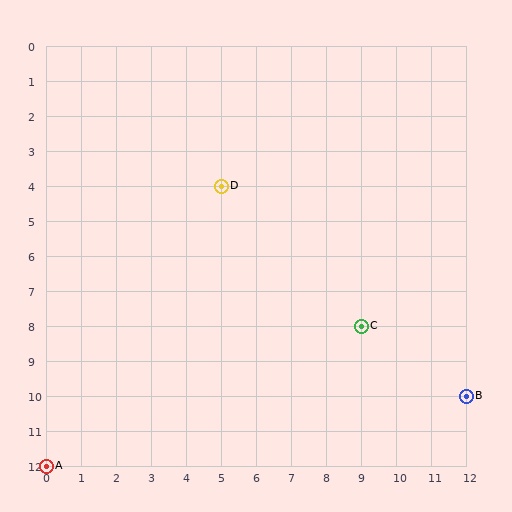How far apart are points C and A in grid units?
Points C and A are 9 columns and 4 rows apart (about 9.8 grid units diagonally).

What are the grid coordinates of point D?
Point D is at grid coordinates (5, 4).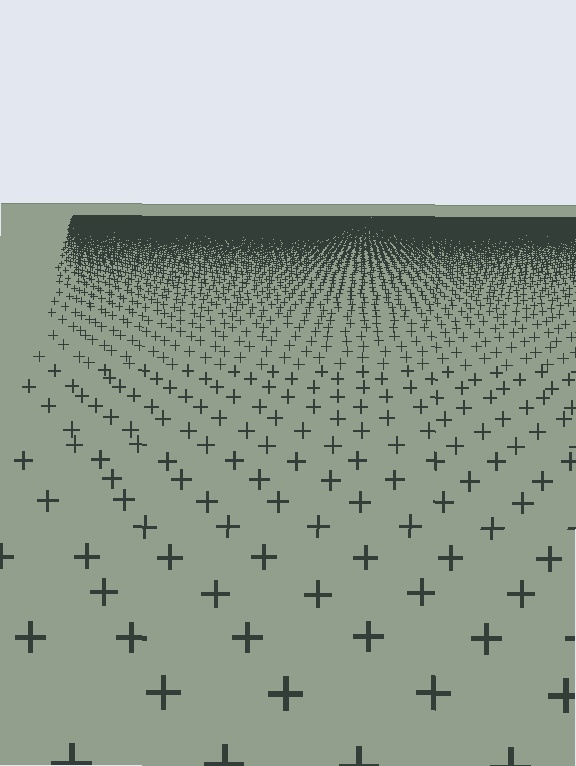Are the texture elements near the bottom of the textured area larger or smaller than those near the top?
Larger. Near the bottom, elements are closer to the viewer and appear at a bigger on-screen size.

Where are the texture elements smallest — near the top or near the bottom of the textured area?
Near the top.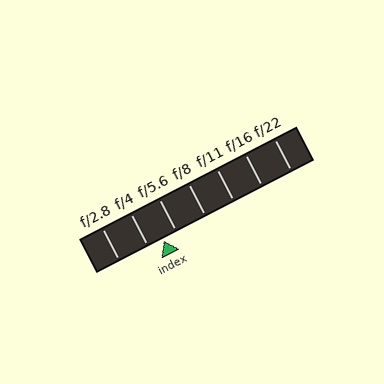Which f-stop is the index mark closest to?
The index mark is closest to f/5.6.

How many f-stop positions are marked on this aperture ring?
There are 7 f-stop positions marked.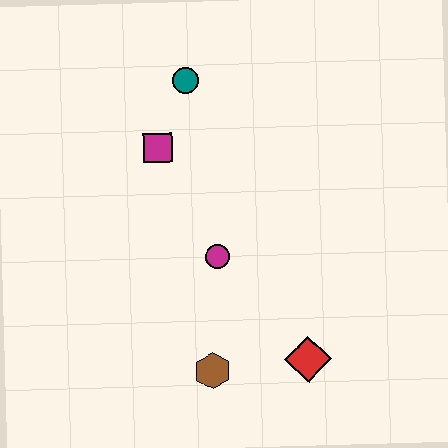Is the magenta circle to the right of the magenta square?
Yes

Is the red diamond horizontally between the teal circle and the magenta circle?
No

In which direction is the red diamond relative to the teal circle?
The red diamond is below the teal circle.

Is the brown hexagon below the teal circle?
Yes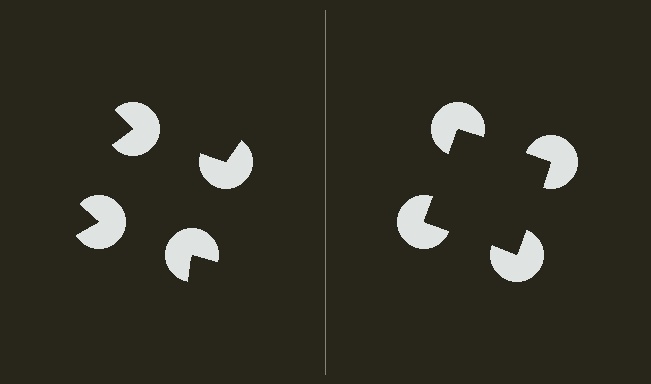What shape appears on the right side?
An illusory square.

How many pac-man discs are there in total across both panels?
8 — 4 on each side.